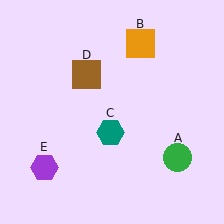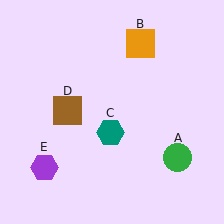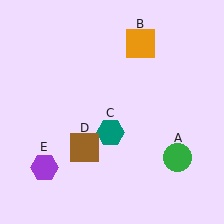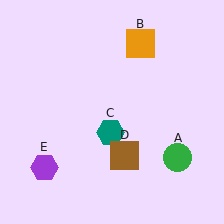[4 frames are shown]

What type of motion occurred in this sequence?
The brown square (object D) rotated counterclockwise around the center of the scene.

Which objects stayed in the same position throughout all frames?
Green circle (object A) and orange square (object B) and teal hexagon (object C) and purple hexagon (object E) remained stationary.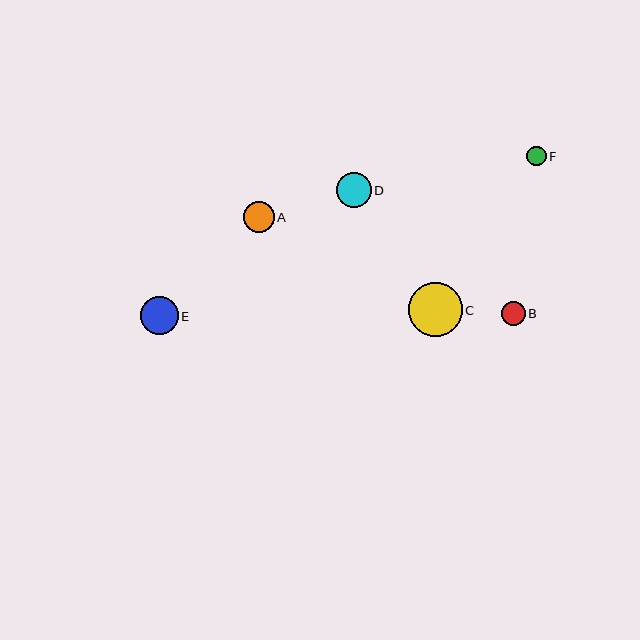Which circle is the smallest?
Circle F is the smallest with a size of approximately 20 pixels.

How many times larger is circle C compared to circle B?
Circle C is approximately 2.2 times the size of circle B.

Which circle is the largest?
Circle C is the largest with a size of approximately 54 pixels.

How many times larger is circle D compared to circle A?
Circle D is approximately 1.1 times the size of circle A.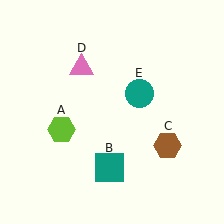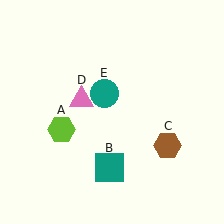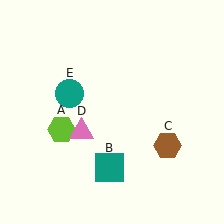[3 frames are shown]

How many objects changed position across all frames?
2 objects changed position: pink triangle (object D), teal circle (object E).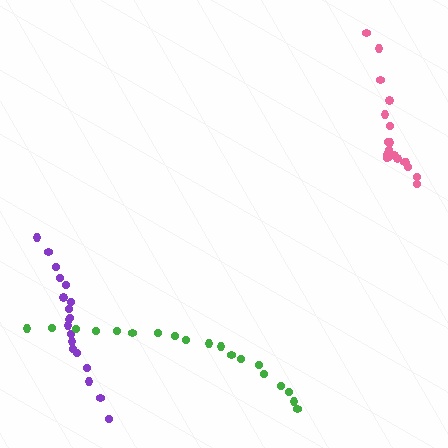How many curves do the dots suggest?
There are 3 distinct paths.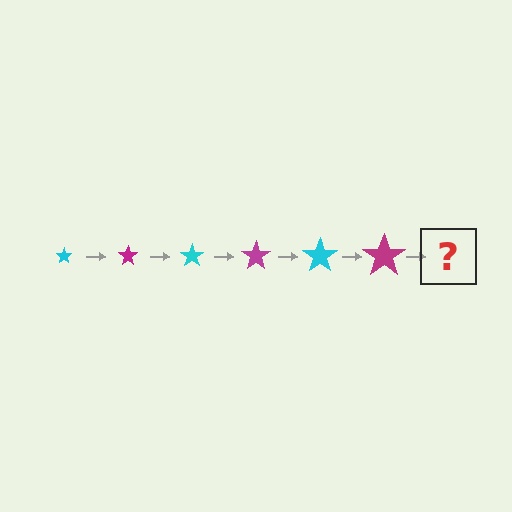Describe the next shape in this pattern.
It should be a cyan star, larger than the previous one.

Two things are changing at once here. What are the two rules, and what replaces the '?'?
The two rules are that the star grows larger each step and the color cycles through cyan and magenta. The '?' should be a cyan star, larger than the previous one.